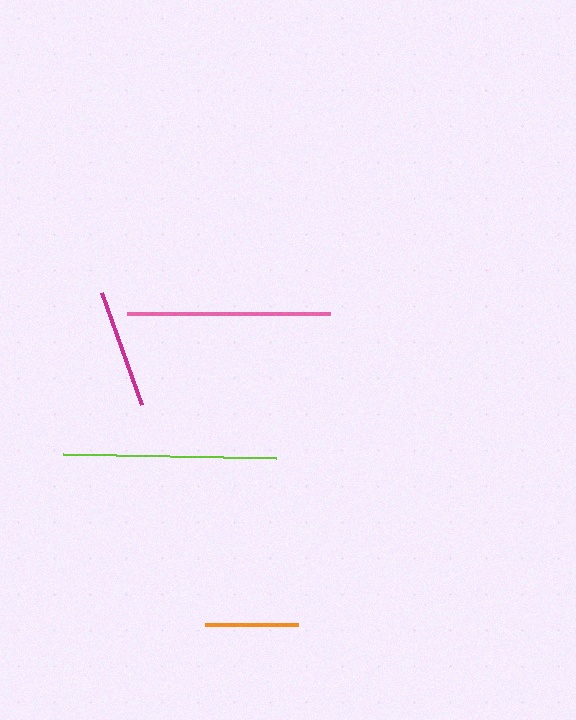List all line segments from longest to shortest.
From longest to shortest: lime, pink, magenta, orange.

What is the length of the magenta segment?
The magenta segment is approximately 119 pixels long.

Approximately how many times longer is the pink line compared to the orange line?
The pink line is approximately 2.2 times the length of the orange line.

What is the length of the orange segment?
The orange segment is approximately 93 pixels long.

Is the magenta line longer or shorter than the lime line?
The lime line is longer than the magenta line.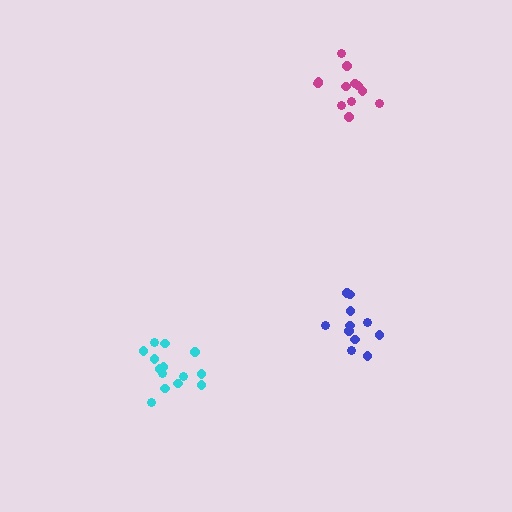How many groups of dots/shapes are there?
There are 3 groups.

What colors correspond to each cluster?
The clusters are colored: cyan, magenta, blue.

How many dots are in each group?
Group 1: 14 dots, Group 2: 12 dots, Group 3: 11 dots (37 total).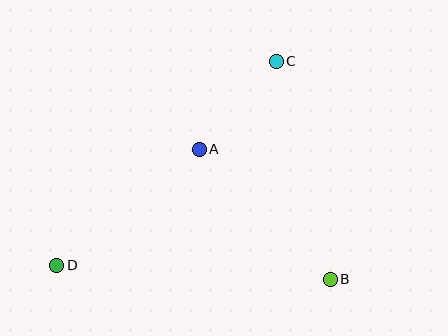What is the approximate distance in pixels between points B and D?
The distance between B and D is approximately 274 pixels.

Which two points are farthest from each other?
Points C and D are farthest from each other.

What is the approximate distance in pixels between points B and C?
The distance between B and C is approximately 225 pixels.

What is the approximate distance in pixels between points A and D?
The distance between A and D is approximately 184 pixels.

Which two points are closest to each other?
Points A and C are closest to each other.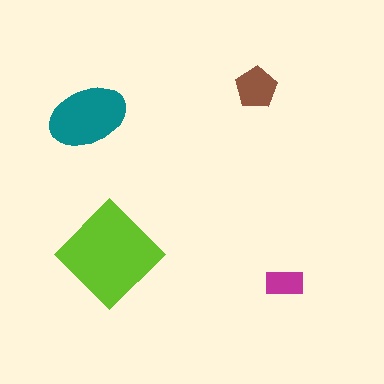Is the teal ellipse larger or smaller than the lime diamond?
Smaller.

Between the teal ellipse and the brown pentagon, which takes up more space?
The teal ellipse.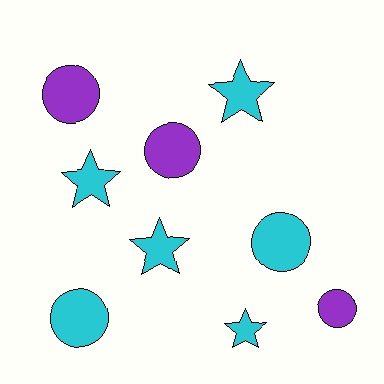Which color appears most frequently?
Cyan, with 6 objects.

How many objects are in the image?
There are 9 objects.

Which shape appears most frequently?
Circle, with 5 objects.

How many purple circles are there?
There are 3 purple circles.